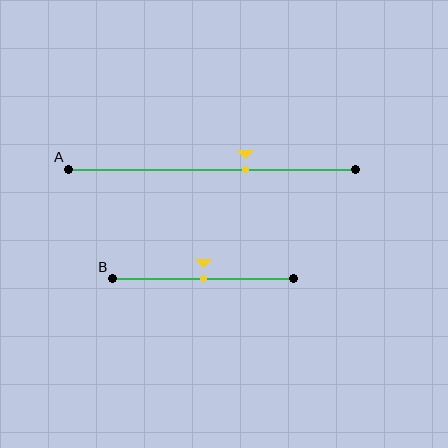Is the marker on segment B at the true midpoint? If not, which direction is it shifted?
Yes, the marker on segment B is at the true midpoint.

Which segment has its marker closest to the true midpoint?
Segment B has its marker closest to the true midpoint.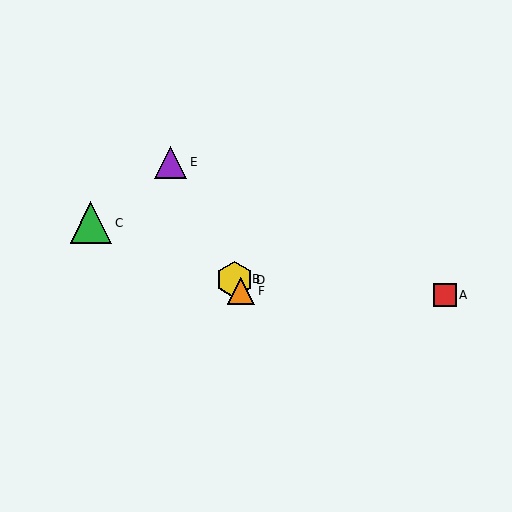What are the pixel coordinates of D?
Object D is at (235, 280).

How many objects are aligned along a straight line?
4 objects (B, D, E, F) are aligned along a straight line.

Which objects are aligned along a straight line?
Objects B, D, E, F are aligned along a straight line.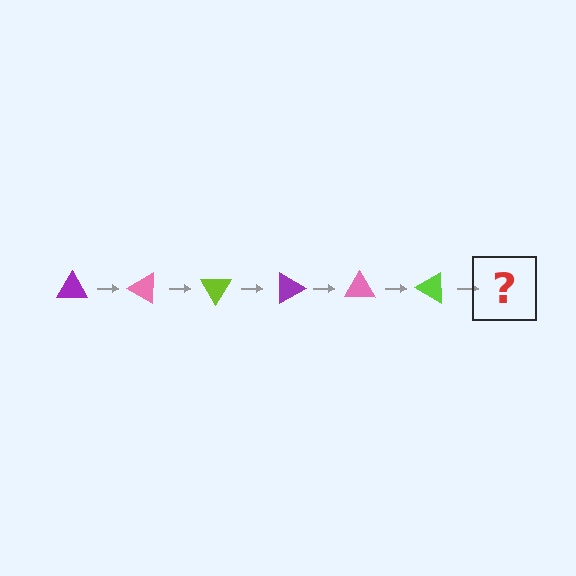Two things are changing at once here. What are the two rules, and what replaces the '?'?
The two rules are that it rotates 30 degrees each step and the color cycles through purple, pink, and lime. The '?' should be a purple triangle, rotated 180 degrees from the start.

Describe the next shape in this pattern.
It should be a purple triangle, rotated 180 degrees from the start.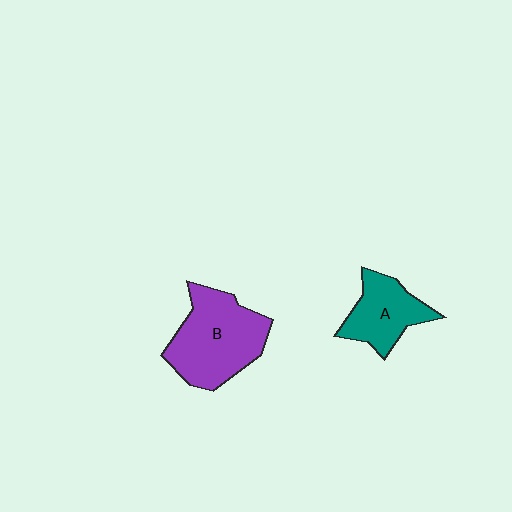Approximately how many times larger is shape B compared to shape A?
Approximately 1.6 times.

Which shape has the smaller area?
Shape A (teal).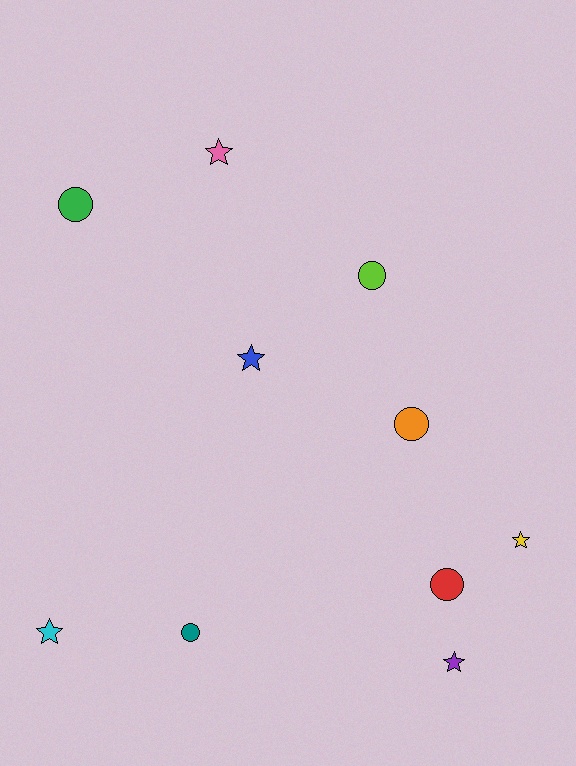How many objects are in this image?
There are 10 objects.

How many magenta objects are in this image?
There are no magenta objects.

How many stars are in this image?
There are 5 stars.